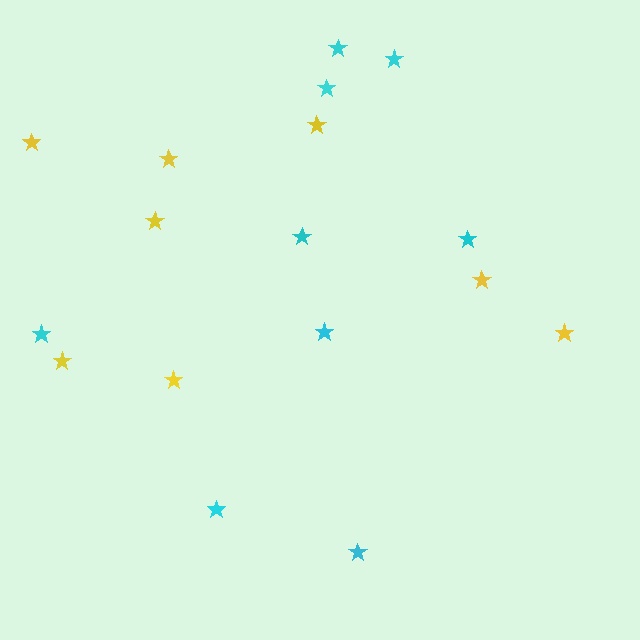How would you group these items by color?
There are 2 groups: one group of yellow stars (8) and one group of cyan stars (9).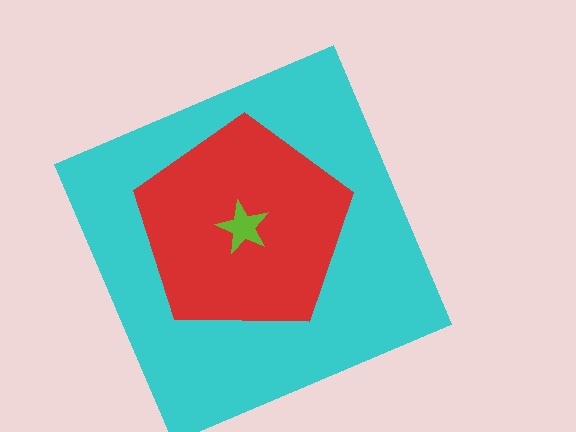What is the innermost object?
The lime star.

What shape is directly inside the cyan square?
The red pentagon.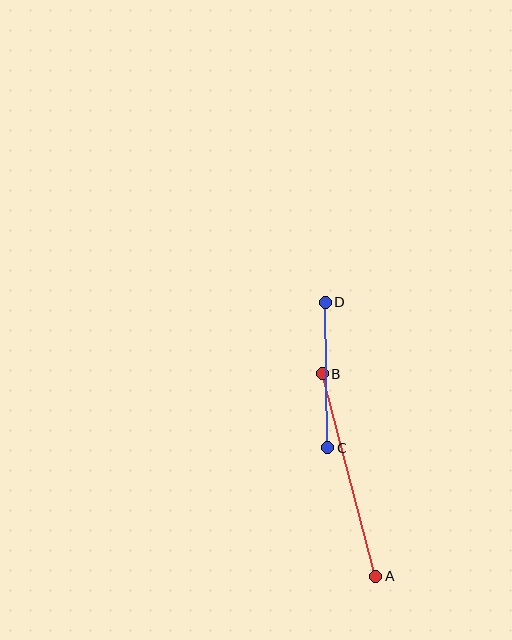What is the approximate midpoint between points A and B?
The midpoint is at approximately (349, 475) pixels.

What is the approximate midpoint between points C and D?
The midpoint is at approximately (326, 375) pixels.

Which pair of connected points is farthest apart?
Points A and B are farthest apart.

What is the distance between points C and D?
The distance is approximately 145 pixels.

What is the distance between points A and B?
The distance is approximately 210 pixels.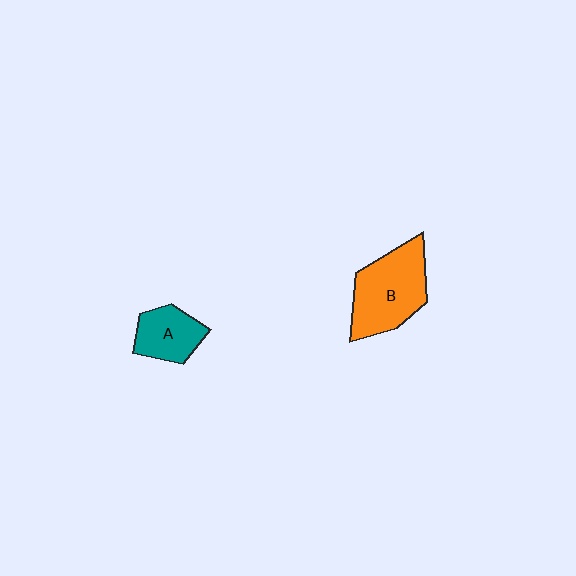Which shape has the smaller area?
Shape A (teal).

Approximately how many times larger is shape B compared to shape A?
Approximately 1.7 times.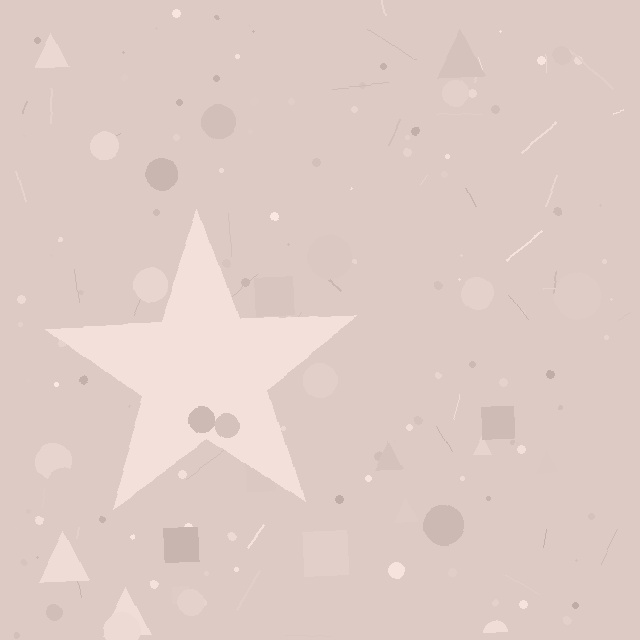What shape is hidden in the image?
A star is hidden in the image.